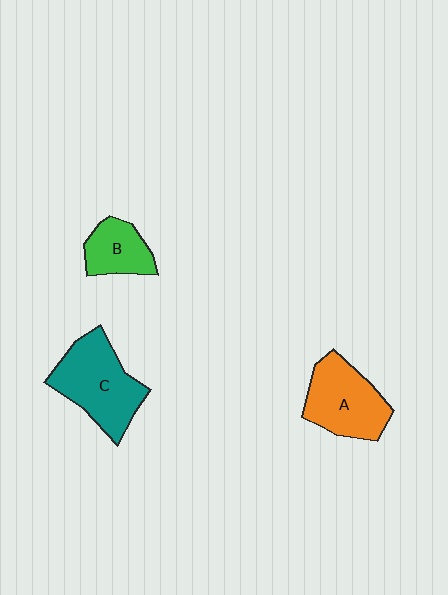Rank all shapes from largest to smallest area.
From largest to smallest: C (teal), A (orange), B (green).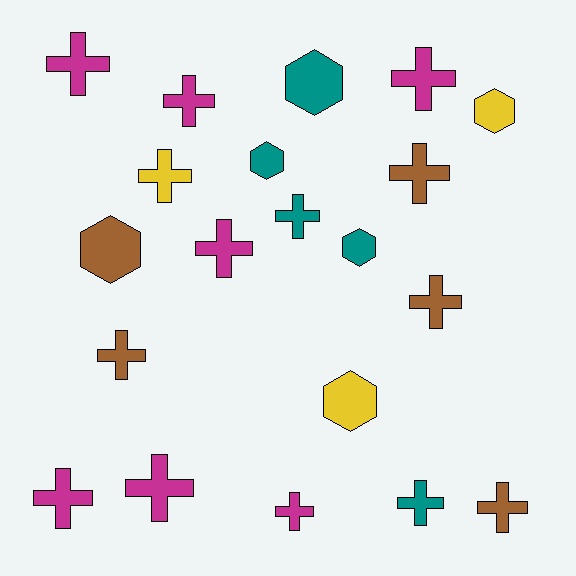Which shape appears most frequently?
Cross, with 14 objects.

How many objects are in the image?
There are 20 objects.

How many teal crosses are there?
There are 2 teal crosses.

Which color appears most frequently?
Magenta, with 7 objects.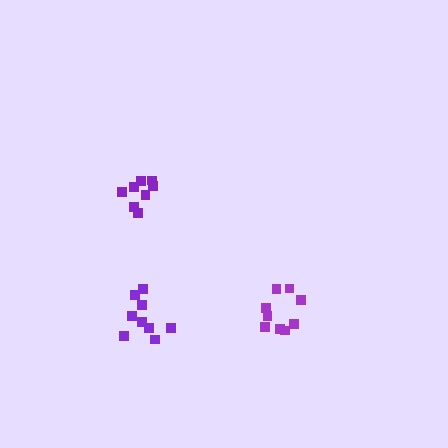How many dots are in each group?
Group 1: 9 dots, Group 2: 8 dots, Group 3: 9 dots (26 total).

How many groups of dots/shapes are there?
There are 3 groups.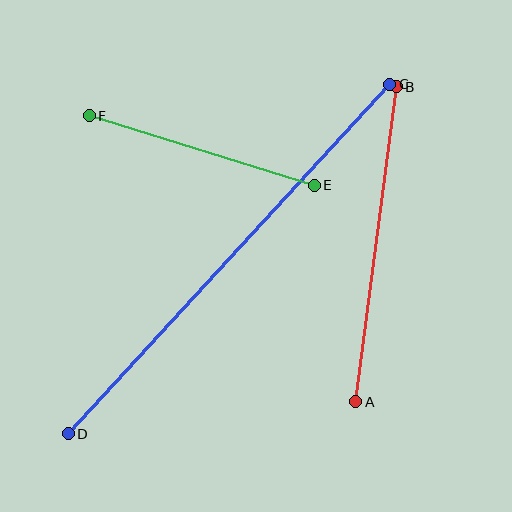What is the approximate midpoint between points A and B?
The midpoint is at approximately (376, 244) pixels.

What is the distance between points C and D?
The distance is approximately 474 pixels.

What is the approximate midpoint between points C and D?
The midpoint is at approximately (229, 259) pixels.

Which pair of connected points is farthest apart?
Points C and D are farthest apart.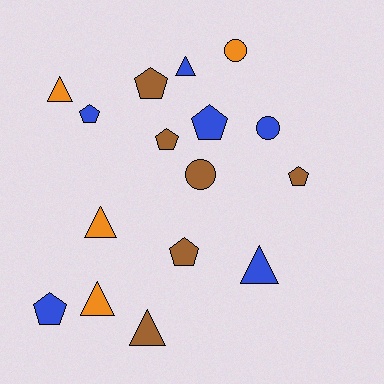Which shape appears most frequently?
Pentagon, with 7 objects.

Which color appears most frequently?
Blue, with 6 objects.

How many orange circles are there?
There is 1 orange circle.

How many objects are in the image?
There are 16 objects.